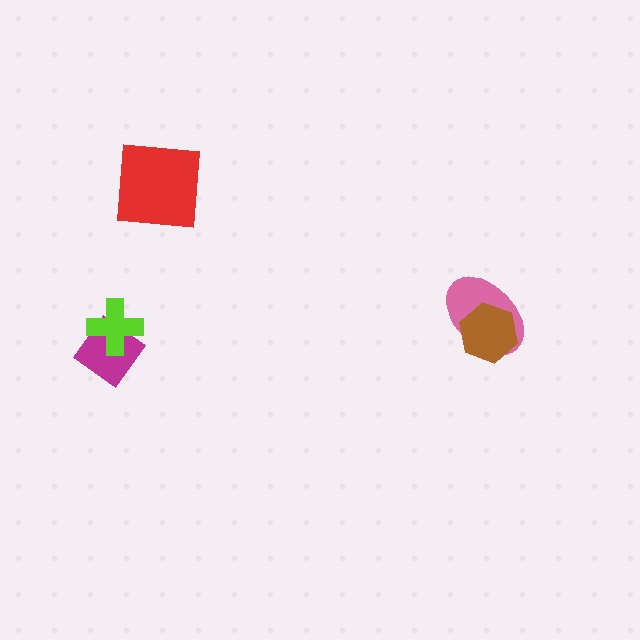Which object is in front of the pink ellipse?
The brown hexagon is in front of the pink ellipse.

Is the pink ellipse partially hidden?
Yes, it is partially covered by another shape.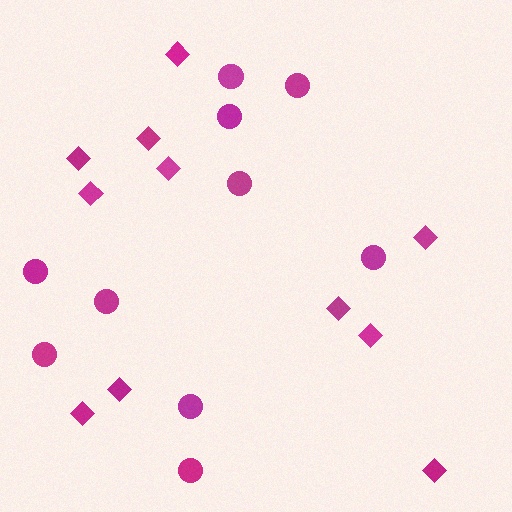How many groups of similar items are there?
There are 2 groups: one group of circles (10) and one group of diamonds (11).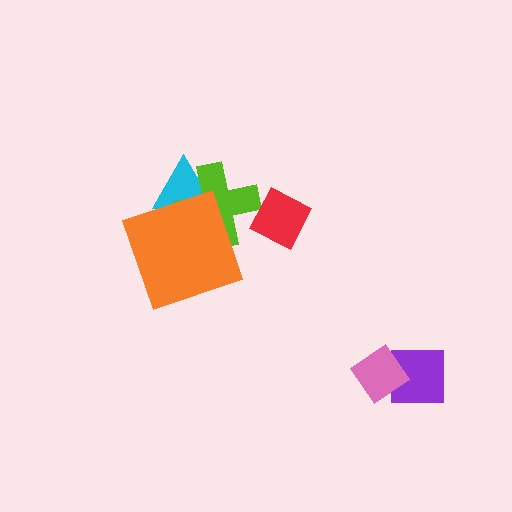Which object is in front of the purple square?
The pink diamond is in front of the purple square.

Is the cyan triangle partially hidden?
Yes, it is partially covered by another shape.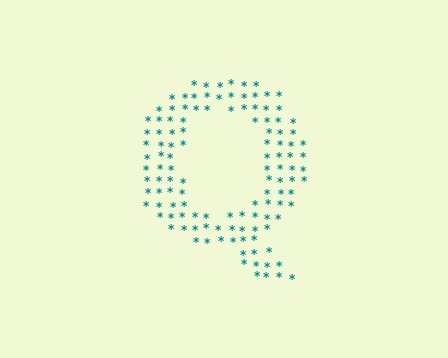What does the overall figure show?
The overall figure shows the letter Q.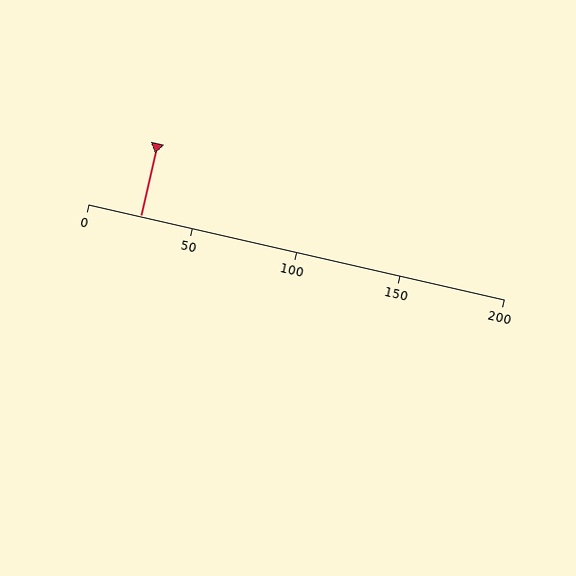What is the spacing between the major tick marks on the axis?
The major ticks are spaced 50 apart.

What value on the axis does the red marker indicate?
The marker indicates approximately 25.